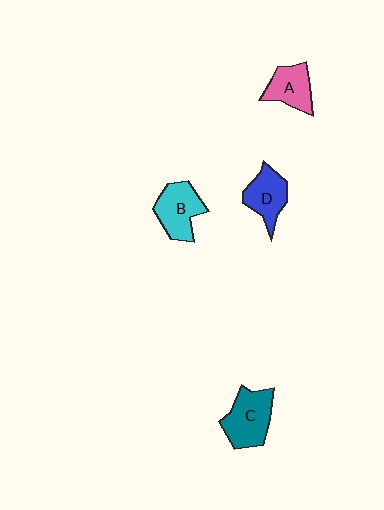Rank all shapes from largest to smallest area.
From largest to smallest: C (teal), B (cyan), D (blue), A (pink).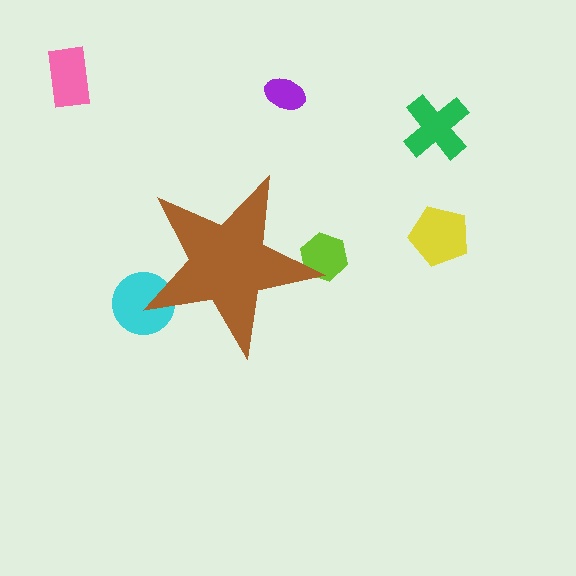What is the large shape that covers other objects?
A brown star.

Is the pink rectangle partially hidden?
No, the pink rectangle is fully visible.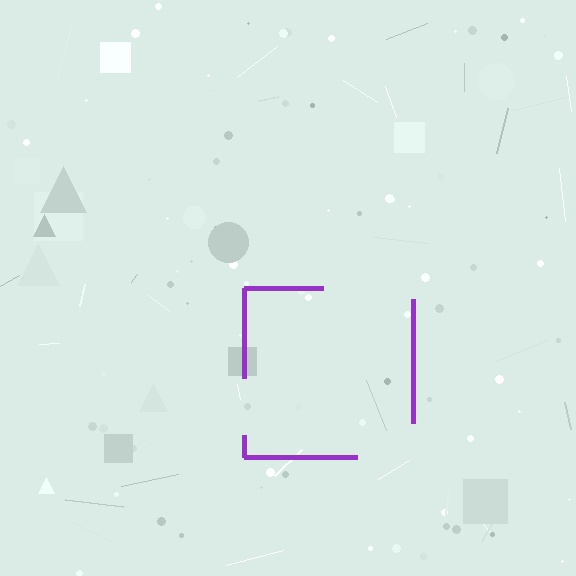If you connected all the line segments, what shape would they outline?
They would outline a square.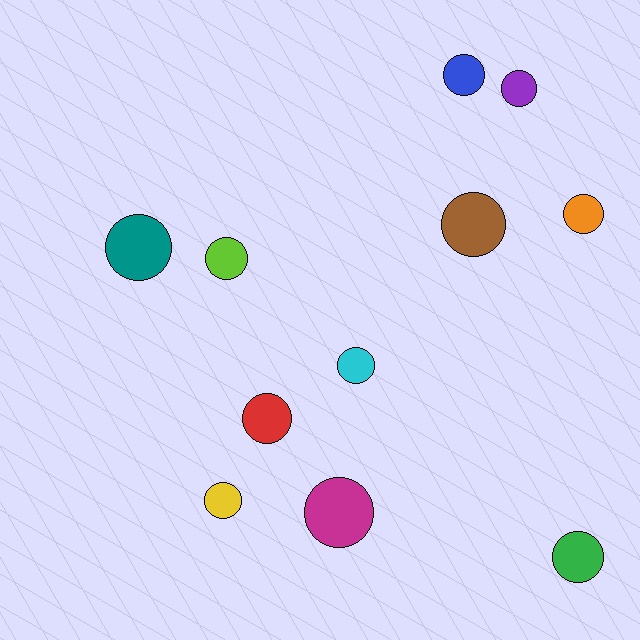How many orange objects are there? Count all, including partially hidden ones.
There is 1 orange object.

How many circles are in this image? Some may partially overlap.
There are 11 circles.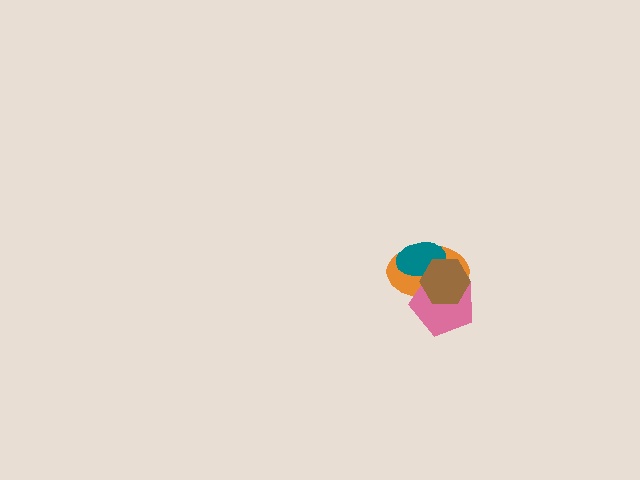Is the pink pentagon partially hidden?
Yes, it is partially covered by another shape.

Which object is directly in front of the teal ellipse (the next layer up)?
The pink pentagon is directly in front of the teal ellipse.